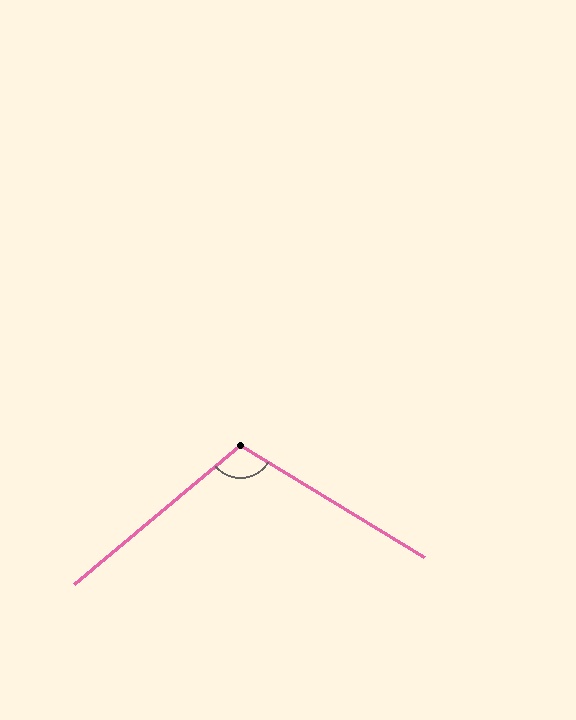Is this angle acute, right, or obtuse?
It is obtuse.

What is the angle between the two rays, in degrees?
Approximately 109 degrees.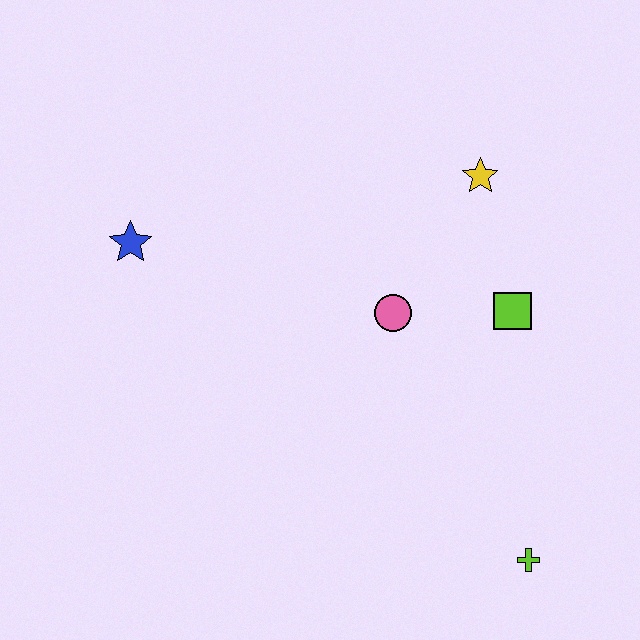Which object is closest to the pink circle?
The lime square is closest to the pink circle.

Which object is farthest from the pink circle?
The lime cross is farthest from the pink circle.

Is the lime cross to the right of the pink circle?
Yes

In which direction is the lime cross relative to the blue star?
The lime cross is to the right of the blue star.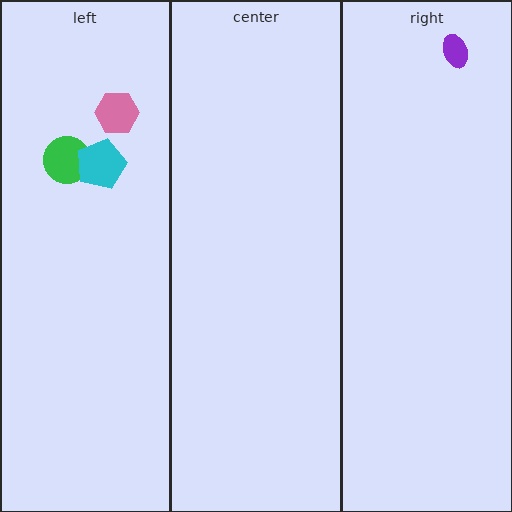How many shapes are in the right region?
1.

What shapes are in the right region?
The purple ellipse.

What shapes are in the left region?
The pink hexagon, the green circle, the cyan pentagon.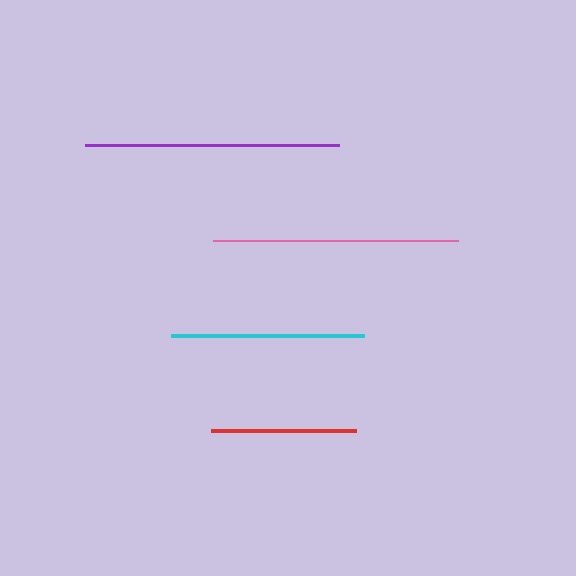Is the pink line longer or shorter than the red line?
The pink line is longer than the red line.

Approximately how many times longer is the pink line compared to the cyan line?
The pink line is approximately 1.3 times the length of the cyan line.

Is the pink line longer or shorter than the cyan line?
The pink line is longer than the cyan line.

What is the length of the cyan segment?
The cyan segment is approximately 193 pixels long.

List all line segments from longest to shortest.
From longest to shortest: purple, pink, cyan, red.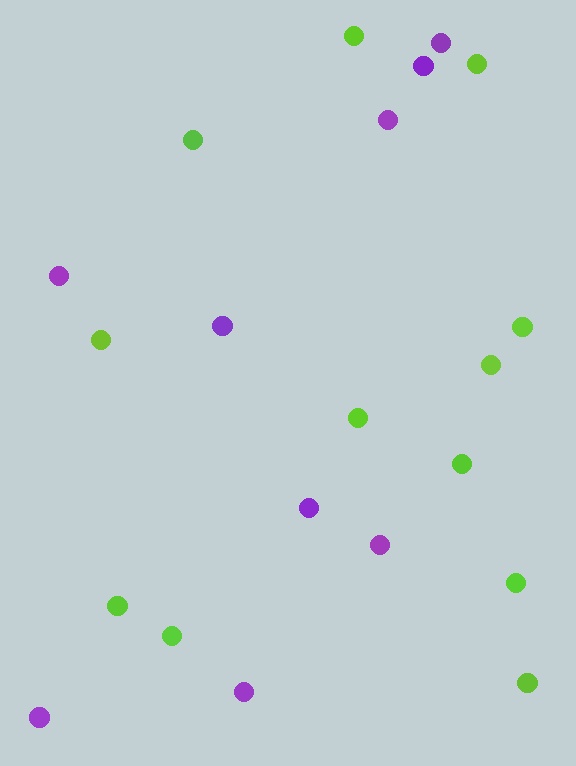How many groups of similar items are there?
There are 2 groups: one group of lime circles (12) and one group of purple circles (9).